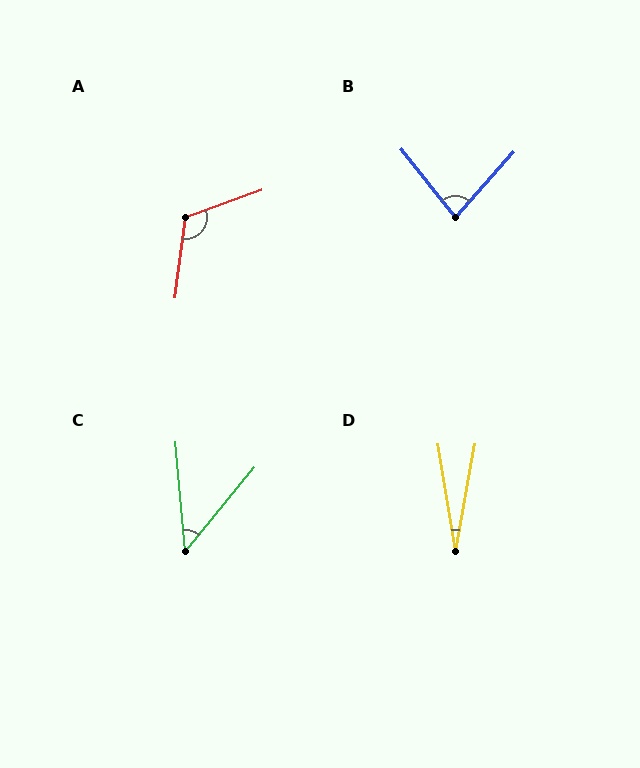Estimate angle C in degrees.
Approximately 45 degrees.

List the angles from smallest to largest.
D (19°), C (45°), B (81°), A (117°).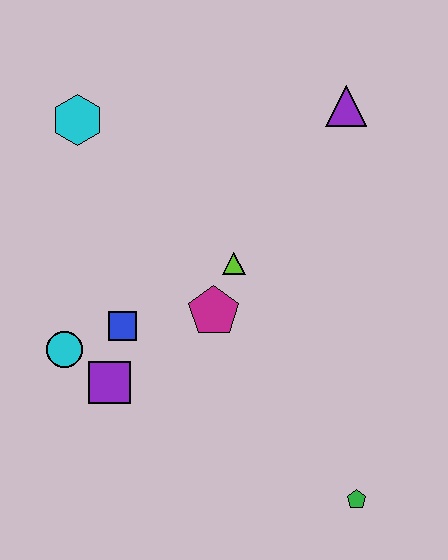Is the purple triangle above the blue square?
Yes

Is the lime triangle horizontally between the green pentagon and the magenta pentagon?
Yes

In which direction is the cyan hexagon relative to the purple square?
The cyan hexagon is above the purple square.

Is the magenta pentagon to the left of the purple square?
No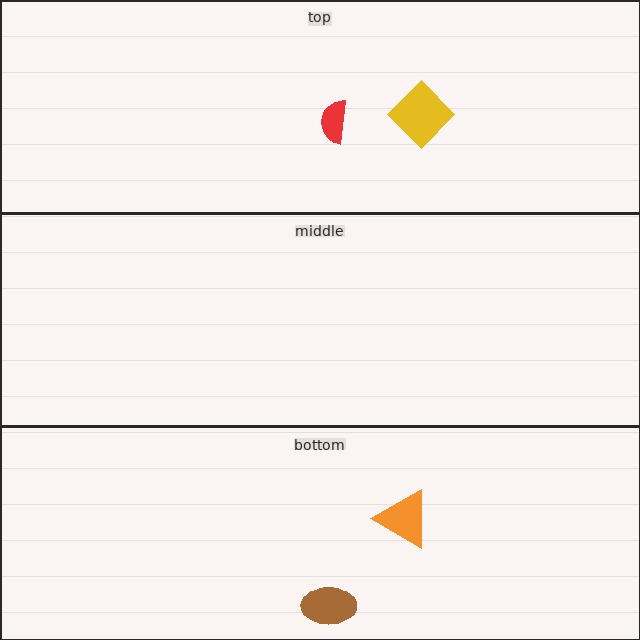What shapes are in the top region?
The red semicircle, the yellow diamond.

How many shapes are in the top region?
2.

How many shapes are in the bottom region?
2.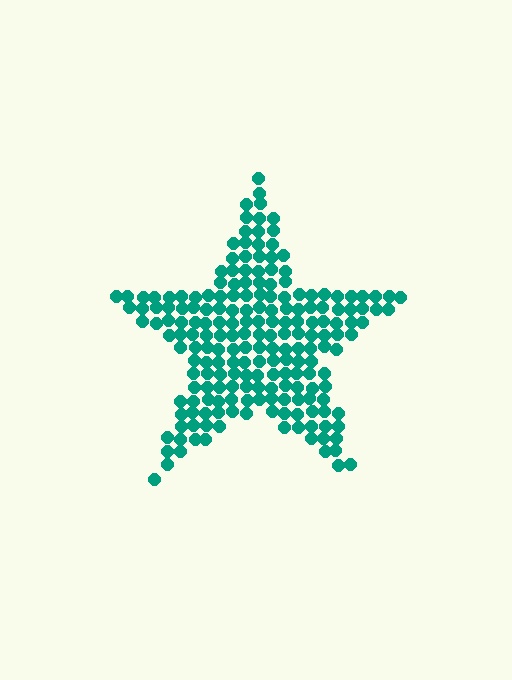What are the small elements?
The small elements are circles.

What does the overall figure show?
The overall figure shows a star.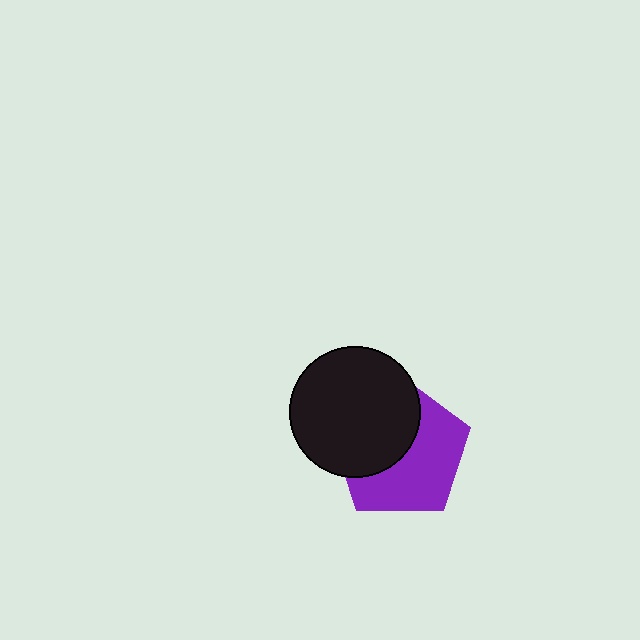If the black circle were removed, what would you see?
You would see the complete purple pentagon.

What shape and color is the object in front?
The object in front is a black circle.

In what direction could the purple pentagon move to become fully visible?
The purple pentagon could move toward the lower-right. That would shift it out from behind the black circle entirely.